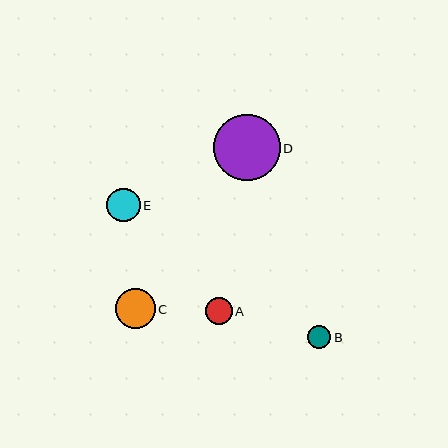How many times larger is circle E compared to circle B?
Circle E is approximately 1.4 times the size of circle B.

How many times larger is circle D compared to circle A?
Circle D is approximately 2.4 times the size of circle A.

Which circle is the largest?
Circle D is the largest with a size of approximately 67 pixels.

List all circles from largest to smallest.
From largest to smallest: D, C, E, A, B.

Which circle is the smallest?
Circle B is the smallest with a size of approximately 24 pixels.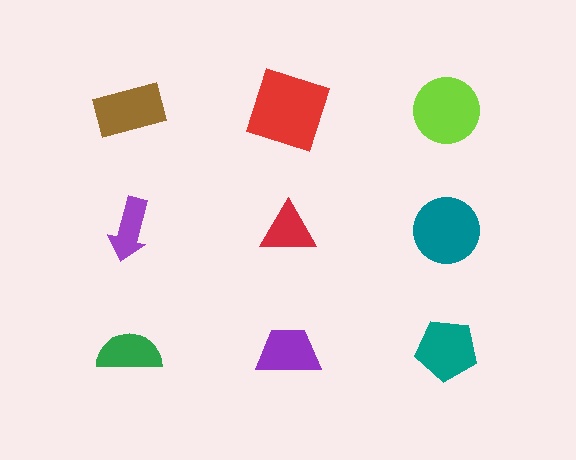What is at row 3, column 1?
A green semicircle.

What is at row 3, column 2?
A purple trapezoid.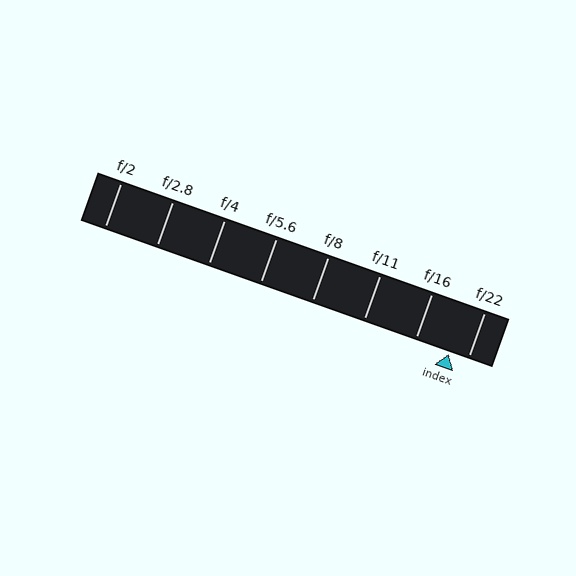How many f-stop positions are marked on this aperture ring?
There are 8 f-stop positions marked.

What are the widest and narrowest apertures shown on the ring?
The widest aperture shown is f/2 and the narrowest is f/22.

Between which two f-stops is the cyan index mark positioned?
The index mark is between f/16 and f/22.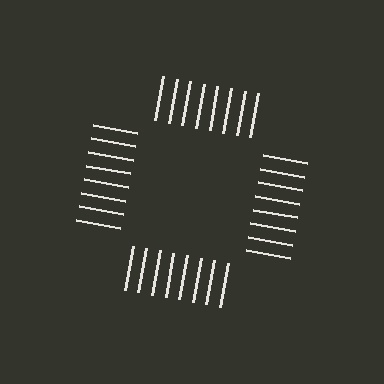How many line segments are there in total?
32 — 8 along each of the 4 edges.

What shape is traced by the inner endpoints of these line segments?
An illusory square — the line segments terminate on its edges but no continuous stroke is drawn.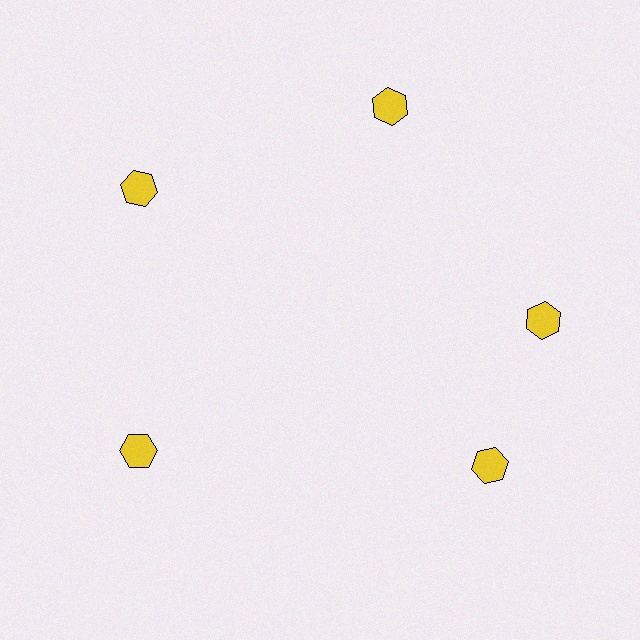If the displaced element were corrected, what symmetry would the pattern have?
It would have 5-fold rotational symmetry — the pattern would map onto itself every 72 degrees.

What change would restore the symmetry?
The symmetry would be restored by rotating it back into even spacing with its neighbors so that all 5 hexagons sit at equal angles and equal distance from the center.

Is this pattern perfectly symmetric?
No. The 5 yellow hexagons are arranged in a ring, but one element near the 5 o'clock position is rotated out of alignment along the ring, breaking the 5-fold rotational symmetry.